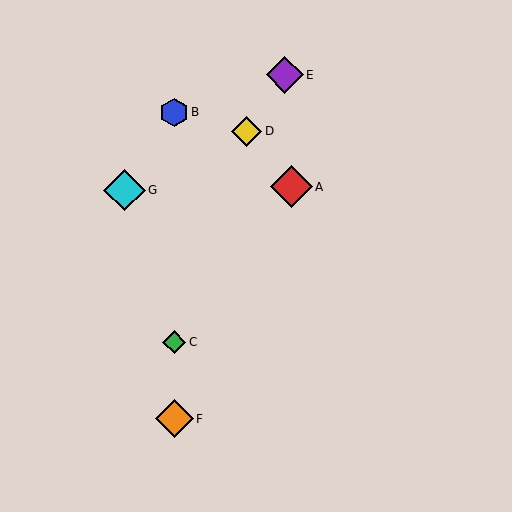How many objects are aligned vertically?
3 objects (B, C, F) are aligned vertically.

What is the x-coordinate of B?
Object B is at x≈174.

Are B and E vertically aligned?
No, B is at x≈174 and E is at x≈285.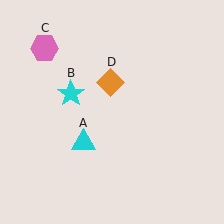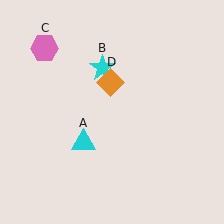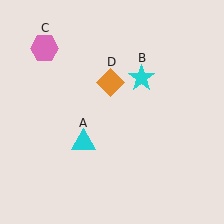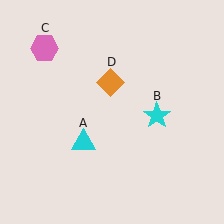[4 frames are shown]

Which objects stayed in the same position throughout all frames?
Cyan triangle (object A) and pink hexagon (object C) and orange diamond (object D) remained stationary.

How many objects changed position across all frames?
1 object changed position: cyan star (object B).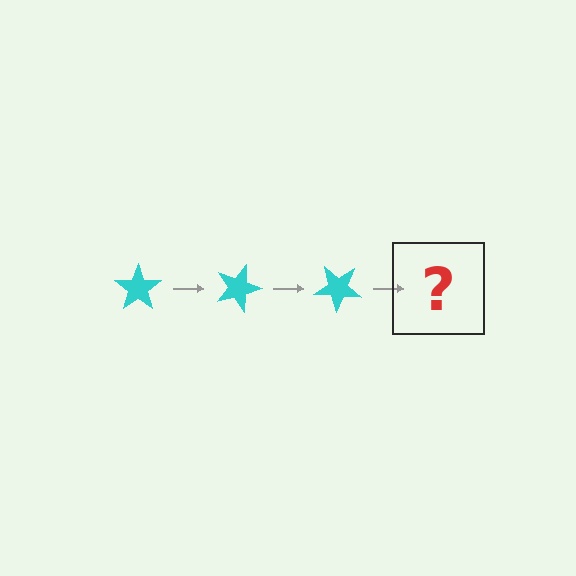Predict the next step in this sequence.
The next step is a cyan star rotated 60 degrees.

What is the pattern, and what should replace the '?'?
The pattern is that the star rotates 20 degrees each step. The '?' should be a cyan star rotated 60 degrees.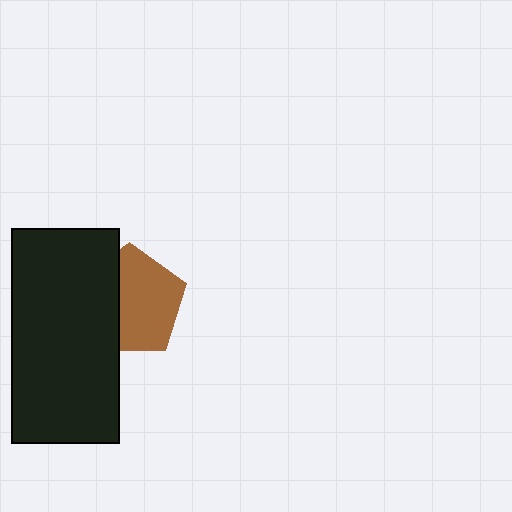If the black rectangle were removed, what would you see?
You would see the complete brown pentagon.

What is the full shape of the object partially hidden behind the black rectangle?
The partially hidden object is a brown pentagon.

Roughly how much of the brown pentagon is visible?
About half of it is visible (roughly 62%).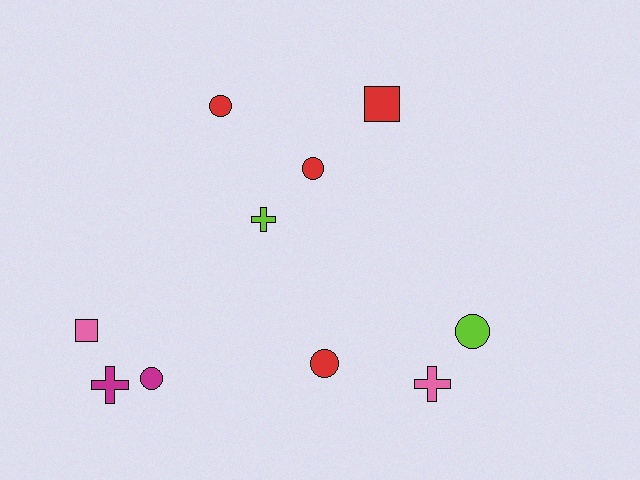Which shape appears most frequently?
Circle, with 5 objects.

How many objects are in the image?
There are 10 objects.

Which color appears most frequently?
Red, with 4 objects.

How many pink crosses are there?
There is 1 pink cross.